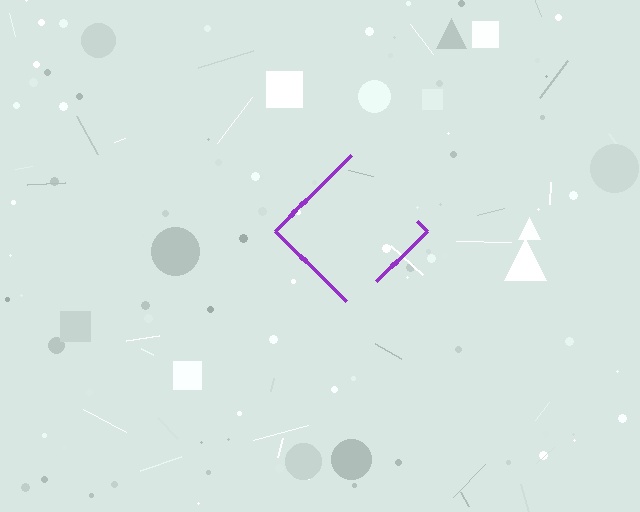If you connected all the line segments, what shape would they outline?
They would outline a diamond.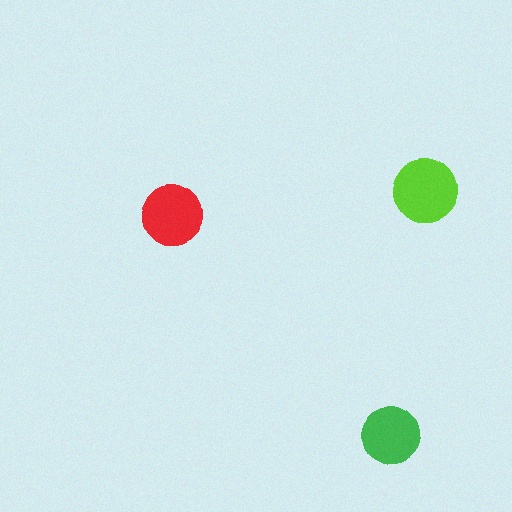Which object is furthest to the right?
The lime circle is rightmost.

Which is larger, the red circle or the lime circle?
The lime one.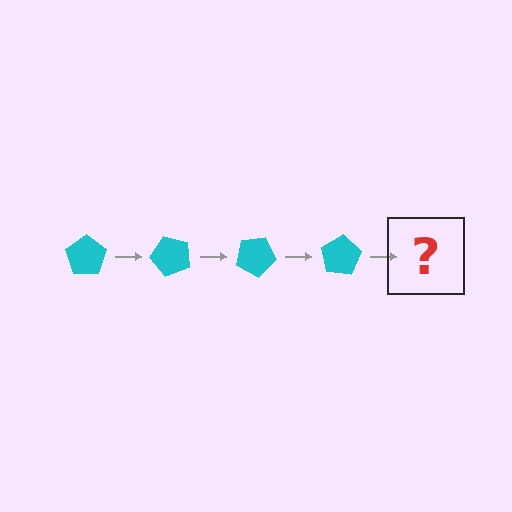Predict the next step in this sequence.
The next step is a cyan pentagon rotated 200 degrees.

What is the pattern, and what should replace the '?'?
The pattern is that the pentagon rotates 50 degrees each step. The '?' should be a cyan pentagon rotated 200 degrees.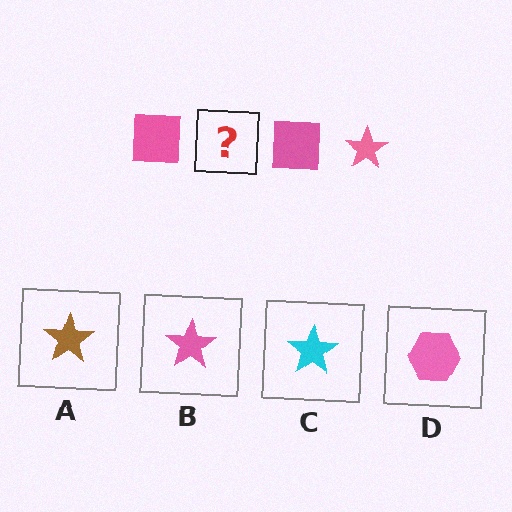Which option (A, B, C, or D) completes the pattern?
B.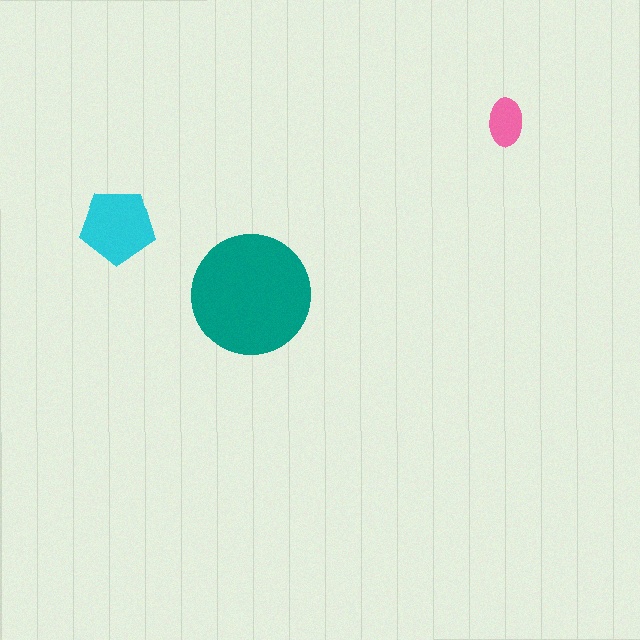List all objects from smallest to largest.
The pink ellipse, the cyan pentagon, the teal circle.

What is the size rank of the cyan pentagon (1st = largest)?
2nd.